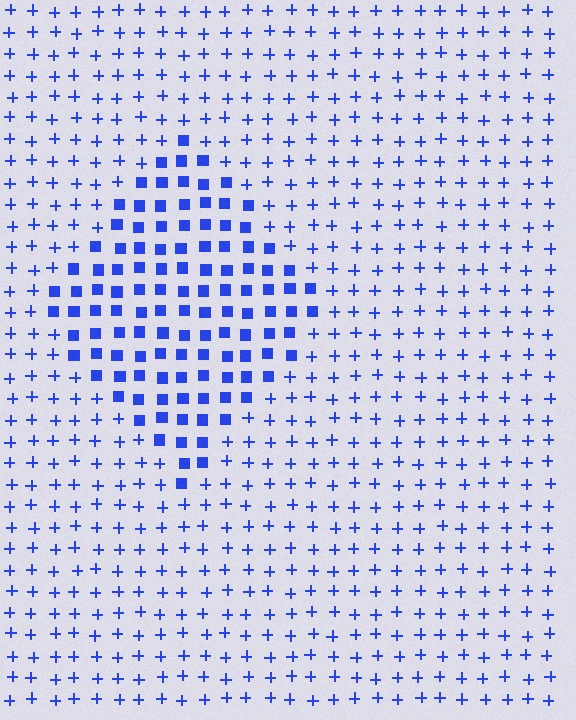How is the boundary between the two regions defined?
The boundary is defined by a change in element shape: squares inside vs. plus signs outside. All elements share the same color and spacing.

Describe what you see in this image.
The image is filled with small blue elements arranged in a uniform grid. A diamond-shaped region contains squares, while the surrounding area contains plus signs. The boundary is defined purely by the change in element shape.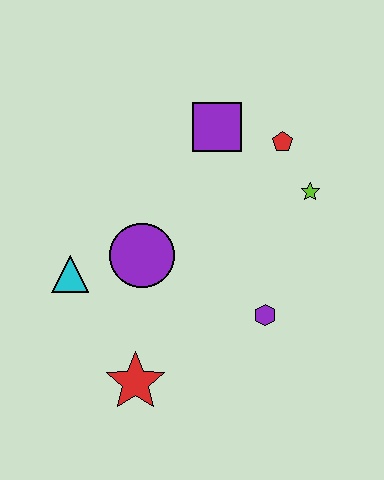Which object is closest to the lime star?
The red pentagon is closest to the lime star.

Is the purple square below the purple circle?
No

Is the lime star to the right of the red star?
Yes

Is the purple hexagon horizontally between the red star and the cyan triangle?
No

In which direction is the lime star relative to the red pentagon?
The lime star is below the red pentagon.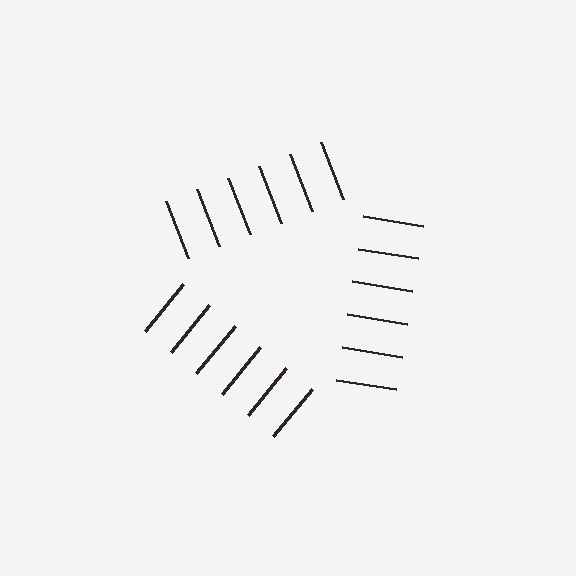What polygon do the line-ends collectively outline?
An illusory triangle — the line segments terminate on its edges but no continuous stroke is drawn.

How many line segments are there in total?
18 — 6 along each of the 3 edges.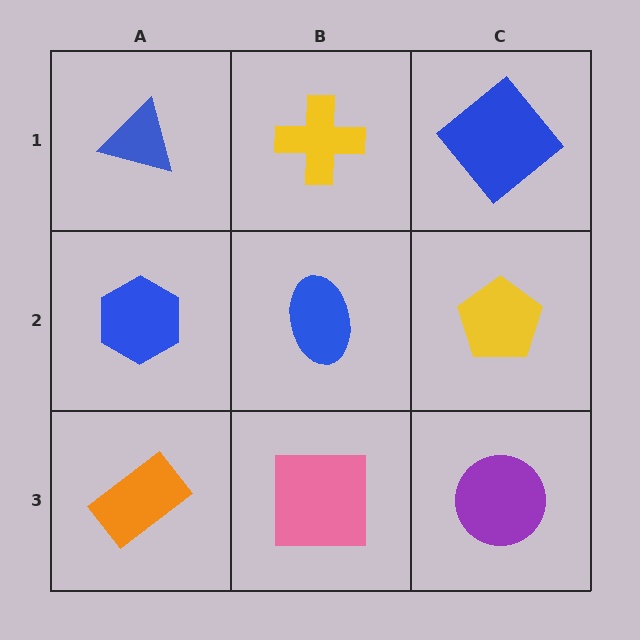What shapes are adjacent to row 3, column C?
A yellow pentagon (row 2, column C), a pink square (row 3, column B).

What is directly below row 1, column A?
A blue hexagon.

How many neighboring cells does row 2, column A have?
3.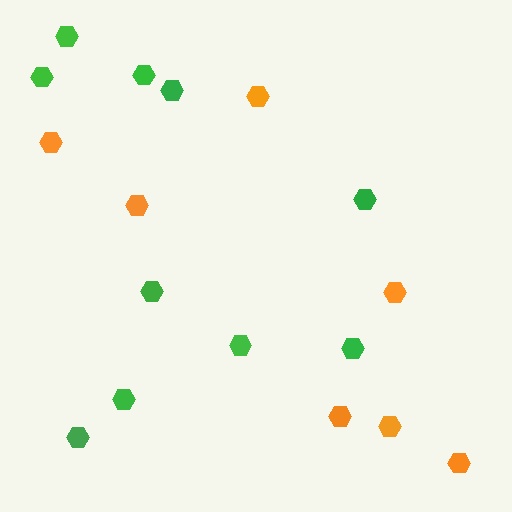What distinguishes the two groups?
There are 2 groups: one group of green hexagons (10) and one group of orange hexagons (7).